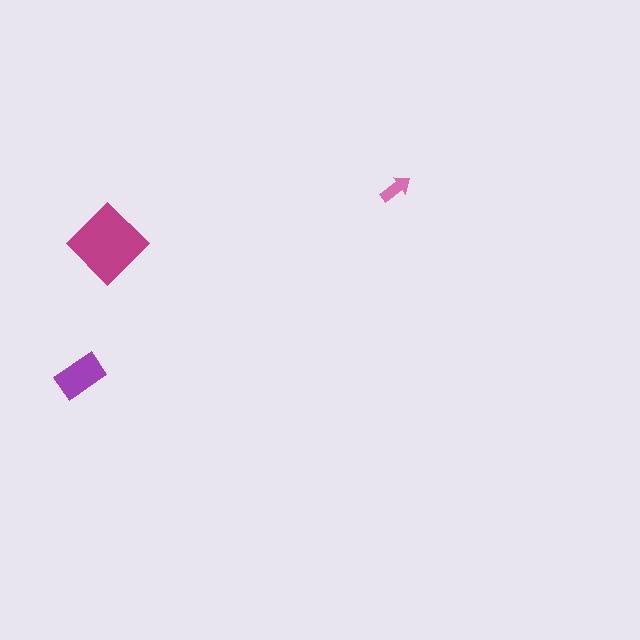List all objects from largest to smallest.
The magenta diamond, the purple rectangle, the pink arrow.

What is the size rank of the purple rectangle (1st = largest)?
2nd.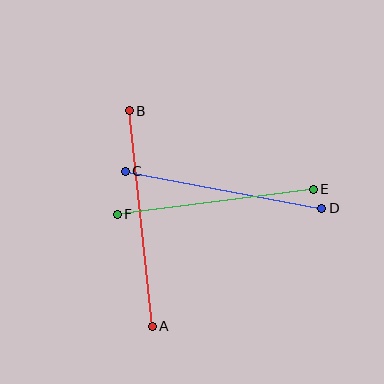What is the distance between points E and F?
The distance is approximately 197 pixels.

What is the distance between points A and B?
The distance is approximately 216 pixels.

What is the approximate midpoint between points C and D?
The midpoint is at approximately (223, 190) pixels.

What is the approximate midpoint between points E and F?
The midpoint is at approximately (215, 202) pixels.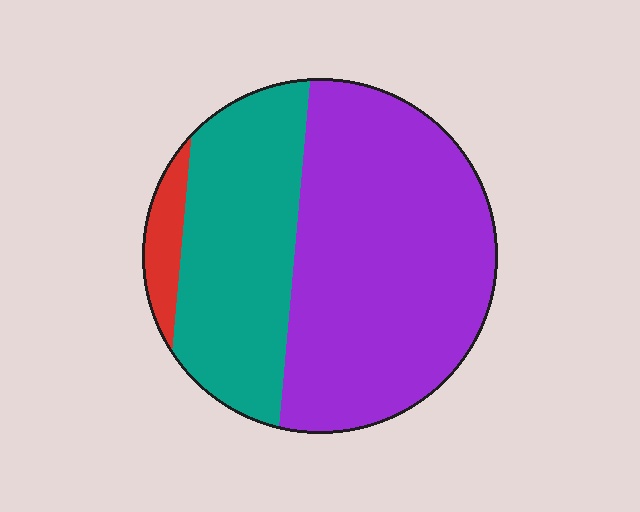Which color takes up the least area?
Red, at roughly 5%.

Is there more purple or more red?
Purple.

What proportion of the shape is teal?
Teal takes up about one third (1/3) of the shape.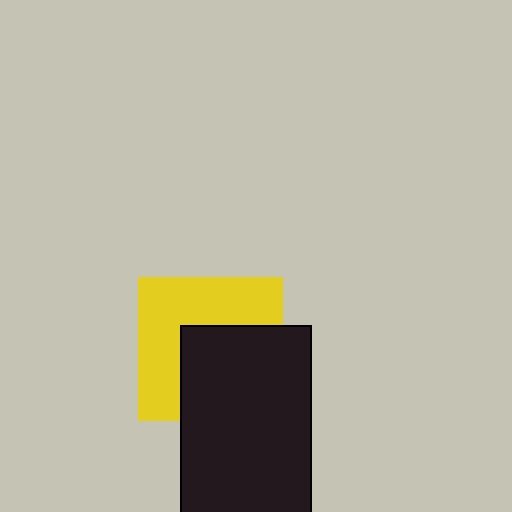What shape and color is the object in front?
The object in front is a black rectangle.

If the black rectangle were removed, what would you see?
You would see the complete yellow square.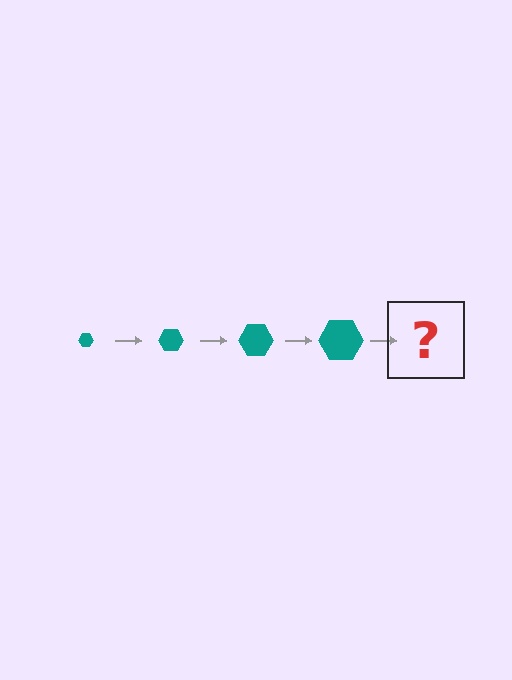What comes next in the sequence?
The next element should be a teal hexagon, larger than the previous one.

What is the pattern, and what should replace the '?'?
The pattern is that the hexagon gets progressively larger each step. The '?' should be a teal hexagon, larger than the previous one.